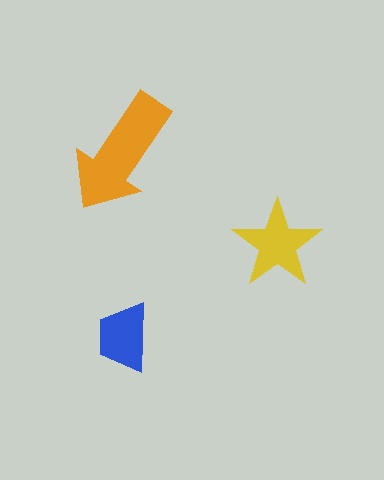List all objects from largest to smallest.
The orange arrow, the yellow star, the blue trapezoid.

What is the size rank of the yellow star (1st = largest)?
2nd.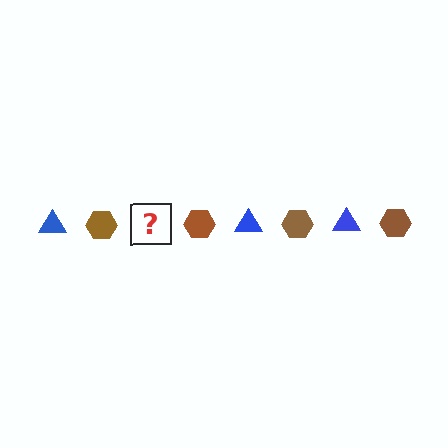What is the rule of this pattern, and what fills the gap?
The rule is that the pattern alternates between blue triangle and brown hexagon. The gap should be filled with a blue triangle.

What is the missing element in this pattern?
The missing element is a blue triangle.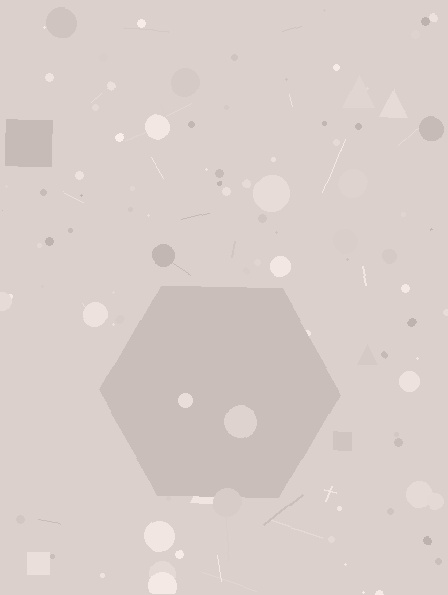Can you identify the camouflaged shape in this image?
The camouflaged shape is a hexagon.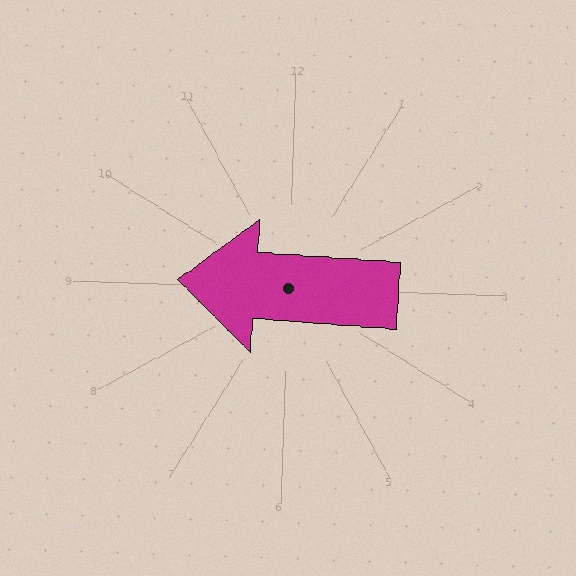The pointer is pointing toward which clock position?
Roughly 9 o'clock.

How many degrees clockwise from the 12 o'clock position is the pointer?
Approximately 272 degrees.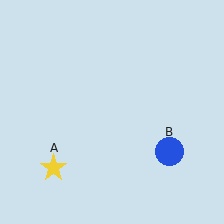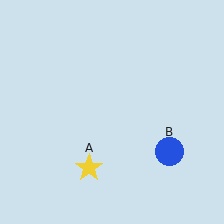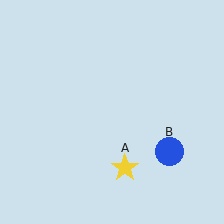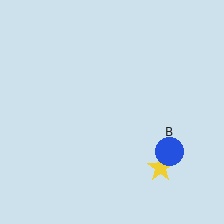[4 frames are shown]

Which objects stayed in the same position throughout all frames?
Blue circle (object B) remained stationary.